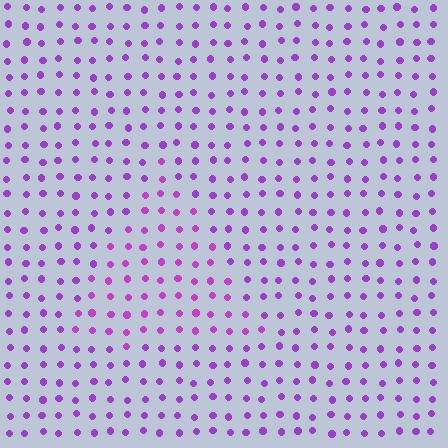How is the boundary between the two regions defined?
The boundary is defined purely by a slight shift in hue (about 17 degrees). Spacing, size, and orientation are identical on both sides.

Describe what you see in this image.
The image is filled with small purple elements in a uniform arrangement. A triangle-shaped region is visible where the elements are tinted to a slightly different hue, forming a subtle color boundary.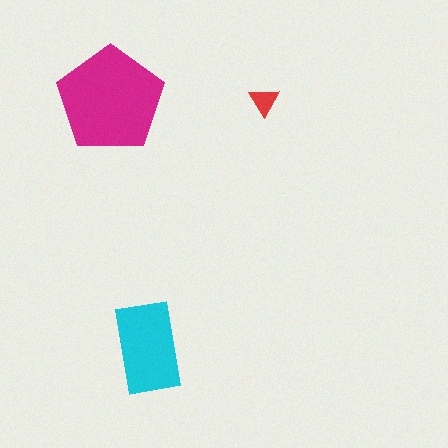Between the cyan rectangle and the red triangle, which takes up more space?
The cyan rectangle.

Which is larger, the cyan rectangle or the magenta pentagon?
The magenta pentagon.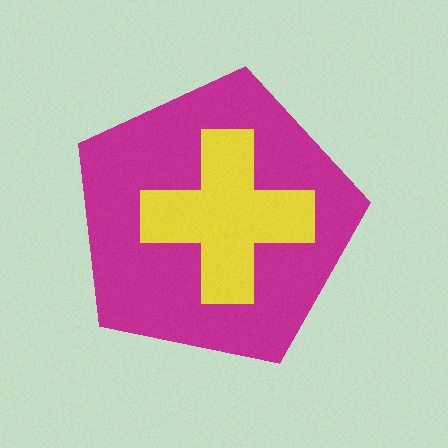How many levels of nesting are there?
2.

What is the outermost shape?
The magenta pentagon.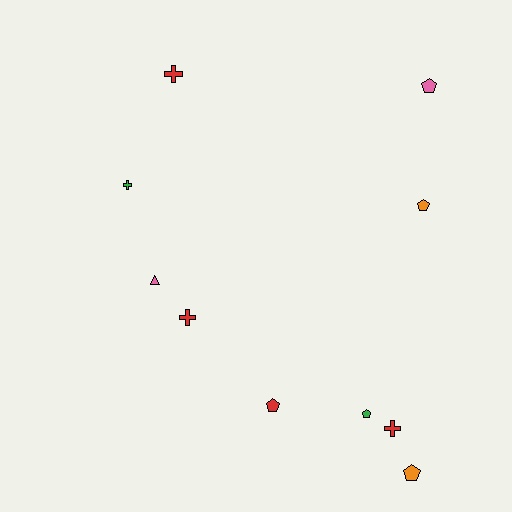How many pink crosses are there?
There are no pink crosses.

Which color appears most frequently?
Red, with 4 objects.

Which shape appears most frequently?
Pentagon, with 5 objects.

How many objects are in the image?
There are 10 objects.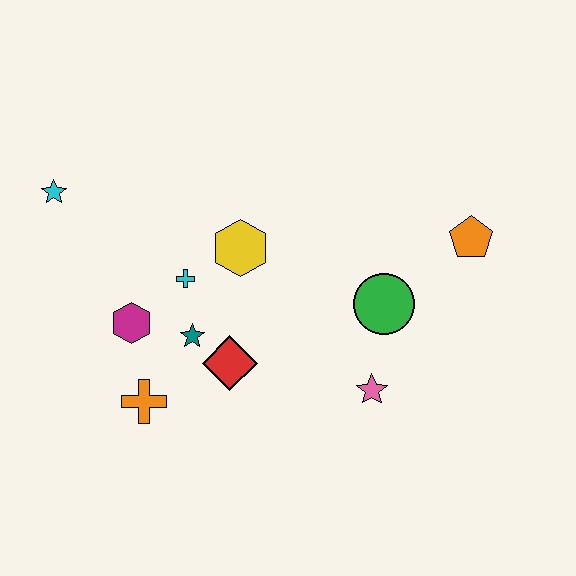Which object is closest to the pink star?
The green circle is closest to the pink star.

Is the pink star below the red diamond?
Yes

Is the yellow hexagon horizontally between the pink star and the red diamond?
Yes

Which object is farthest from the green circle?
The cyan star is farthest from the green circle.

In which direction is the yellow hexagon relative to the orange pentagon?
The yellow hexagon is to the left of the orange pentagon.